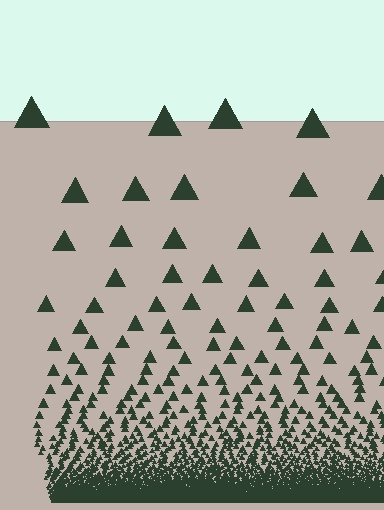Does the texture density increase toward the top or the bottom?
Density increases toward the bottom.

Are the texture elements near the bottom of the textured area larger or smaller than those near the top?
Smaller. The gradient is inverted — elements near the bottom are smaller and denser.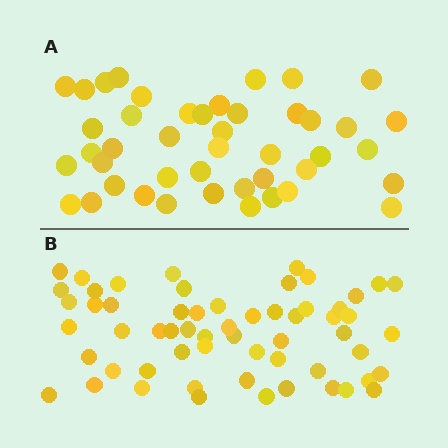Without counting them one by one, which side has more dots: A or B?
Region B (the bottom region) has more dots.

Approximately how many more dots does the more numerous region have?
Region B has approximately 15 more dots than region A.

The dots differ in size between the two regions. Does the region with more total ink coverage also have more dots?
No. Region A has more total ink coverage because its dots are larger, but region B actually contains more individual dots. Total area can be misleading — the number of items is what matters here.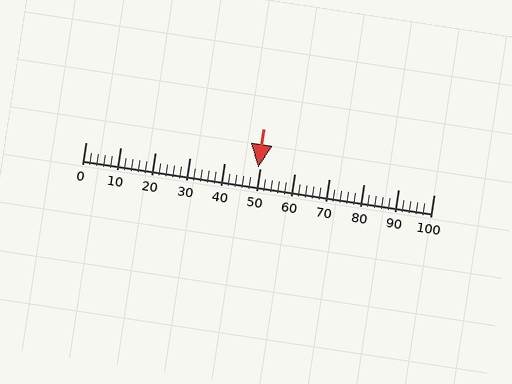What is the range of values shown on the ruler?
The ruler shows values from 0 to 100.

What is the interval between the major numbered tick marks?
The major tick marks are spaced 10 units apart.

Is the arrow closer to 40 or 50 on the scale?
The arrow is closer to 50.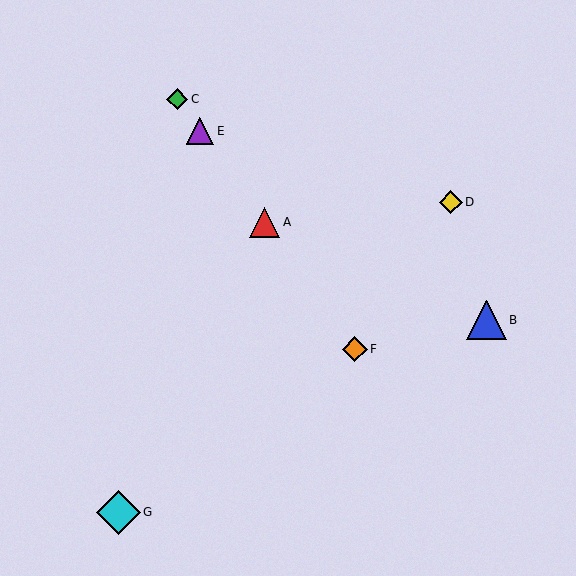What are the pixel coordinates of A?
Object A is at (265, 222).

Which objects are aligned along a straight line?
Objects A, C, E, F are aligned along a straight line.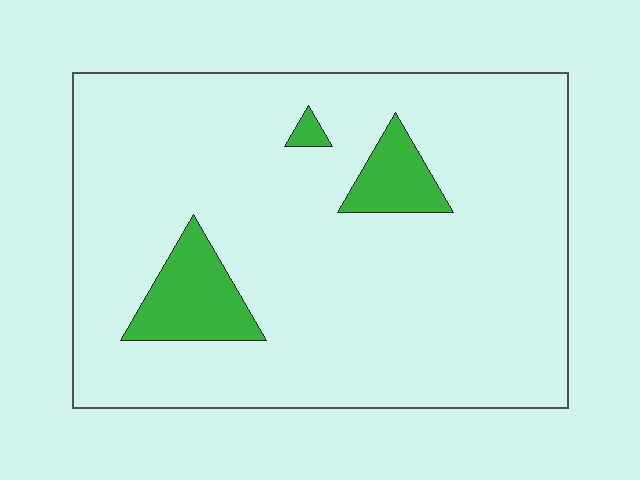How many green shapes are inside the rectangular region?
3.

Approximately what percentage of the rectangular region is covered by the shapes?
Approximately 10%.